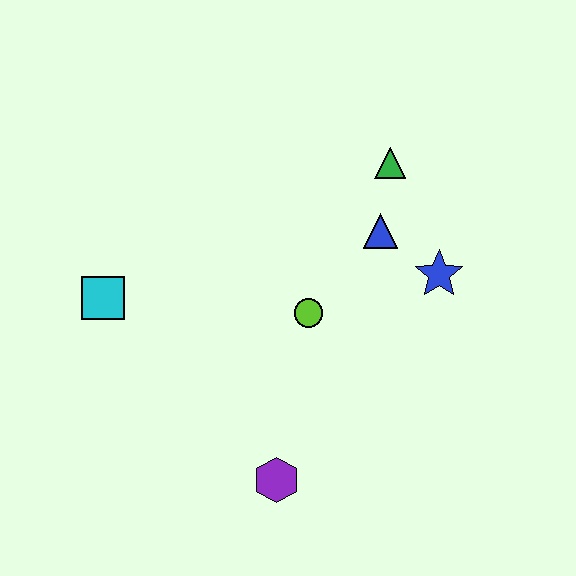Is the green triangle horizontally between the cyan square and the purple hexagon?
No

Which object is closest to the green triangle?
The blue triangle is closest to the green triangle.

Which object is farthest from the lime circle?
The cyan square is farthest from the lime circle.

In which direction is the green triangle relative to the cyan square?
The green triangle is to the right of the cyan square.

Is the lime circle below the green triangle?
Yes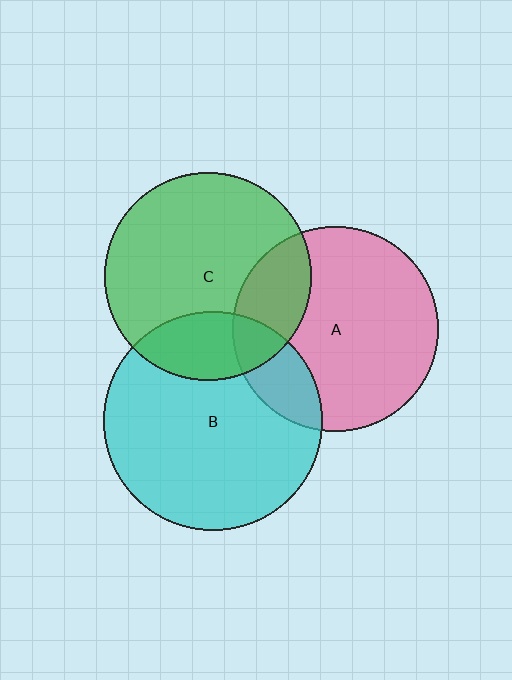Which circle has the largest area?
Circle B (cyan).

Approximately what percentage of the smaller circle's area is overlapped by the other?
Approximately 20%.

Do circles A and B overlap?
Yes.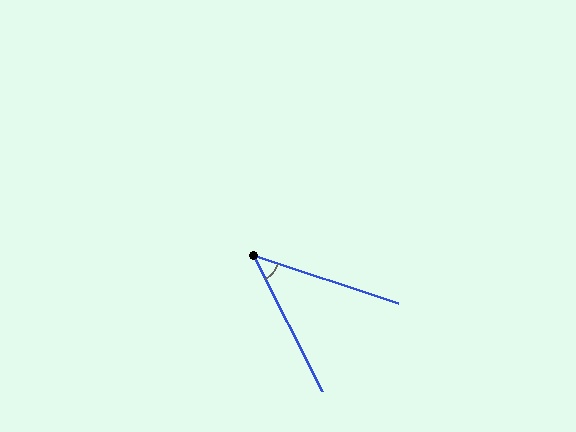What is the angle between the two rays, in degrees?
Approximately 45 degrees.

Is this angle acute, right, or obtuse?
It is acute.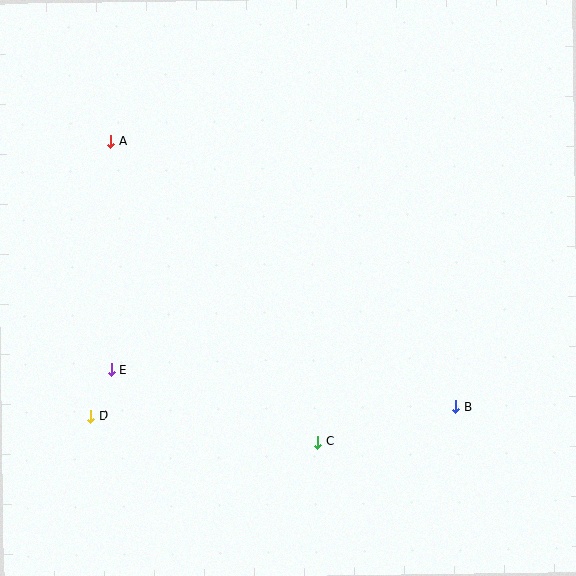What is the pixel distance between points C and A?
The distance between C and A is 364 pixels.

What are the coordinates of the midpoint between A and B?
The midpoint between A and B is at (283, 274).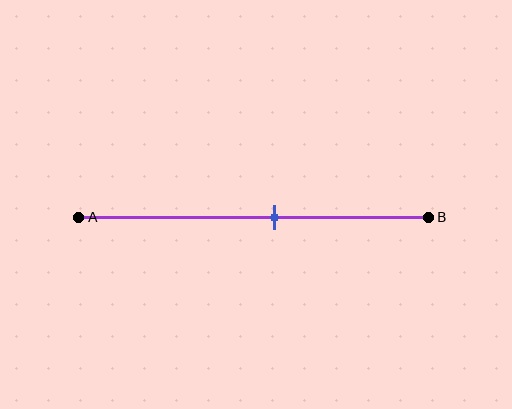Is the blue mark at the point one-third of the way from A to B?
No, the mark is at about 55% from A, not at the 33% one-third point.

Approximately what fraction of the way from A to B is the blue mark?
The blue mark is approximately 55% of the way from A to B.